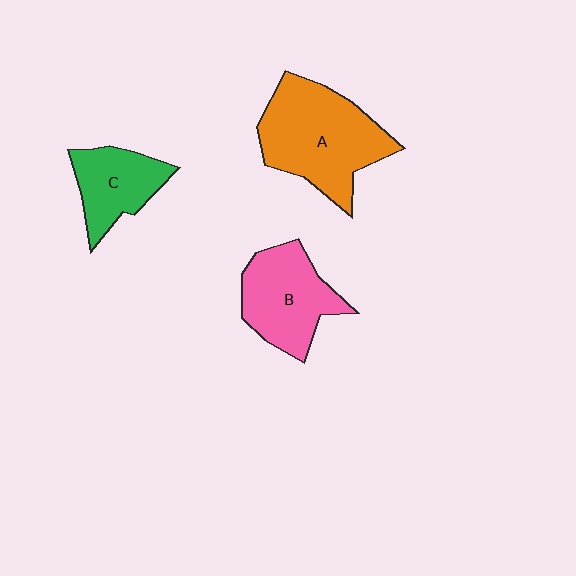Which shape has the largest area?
Shape A (orange).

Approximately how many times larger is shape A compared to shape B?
Approximately 1.4 times.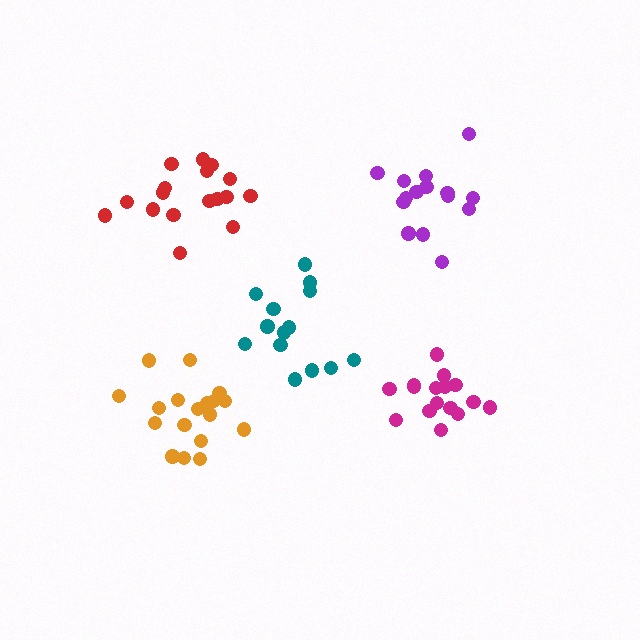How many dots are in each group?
Group 1: 17 dots, Group 2: 18 dots, Group 3: 15 dots, Group 4: 16 dots, Group 5: 14 dots (80 total).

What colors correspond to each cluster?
The clusters are colored: red, orange, purple, magenta, teal.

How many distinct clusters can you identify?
There are 5 distinct clusters.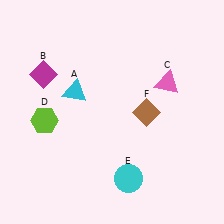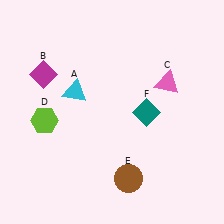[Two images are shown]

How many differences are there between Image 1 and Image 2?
There are 2 differences between the two images.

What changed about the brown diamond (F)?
In Image 1, F is brown. In Image 2, it changed to teal.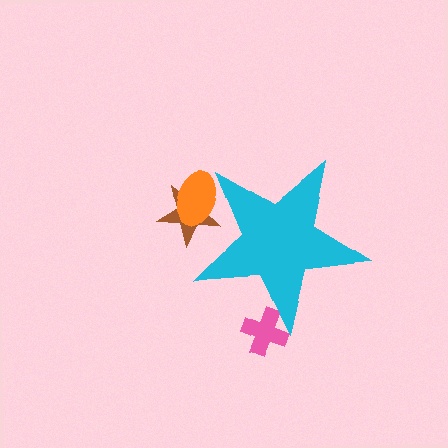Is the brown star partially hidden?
Yes, the brown star is partially hidden behind the cyan star.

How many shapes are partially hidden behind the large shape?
3 shapes are partially hidden.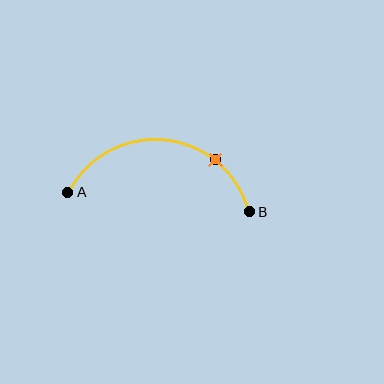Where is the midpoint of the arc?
The arc midpoint is the point on the curve farthest from the straight line joining A and B. It sits above that line.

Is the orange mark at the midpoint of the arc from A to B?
No. The orange mark lies on the arc but is closer to endpoint B. The arc midpoint would be at the point on the curve equidistant along the arc from both A and B.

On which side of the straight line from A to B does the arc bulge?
The arc bulges above the straight line connecting A and B.